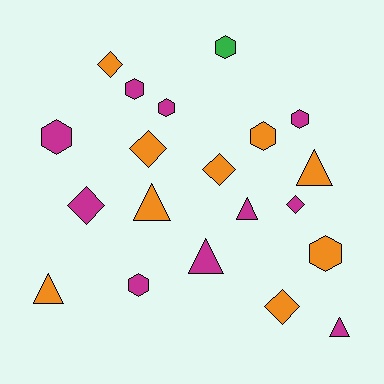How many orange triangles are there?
There are 3 orange triangles.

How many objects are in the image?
There are 20 objects.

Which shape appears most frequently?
Hexagon, with 8 objects.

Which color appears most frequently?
Magenta, with 10 objects.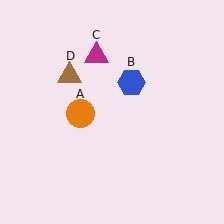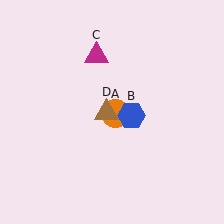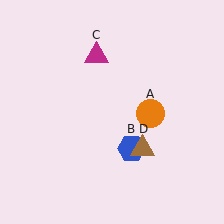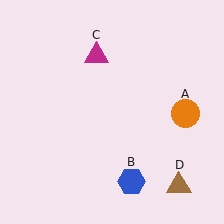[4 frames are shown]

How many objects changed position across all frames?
3 objects changed position: orange circle (object A), blue hexagon (object B), brown triangle (object D).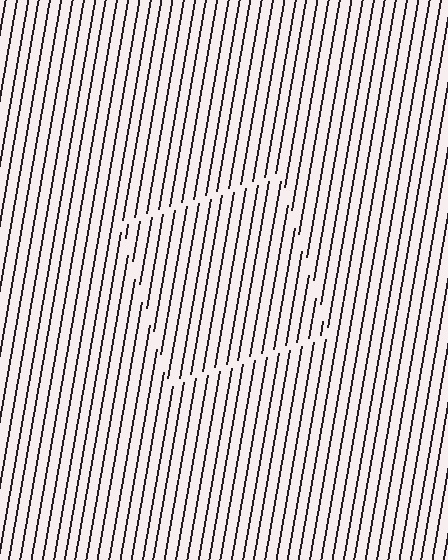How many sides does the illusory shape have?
4 sides — the line-ends trace a square.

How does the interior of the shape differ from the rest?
The interior of the shape contains the same grating, shifted by half a period — the contour is defined by the phase discontinuity where line-ends from the inner and outer gratings abut.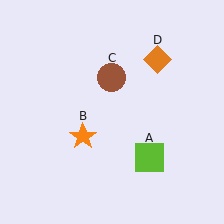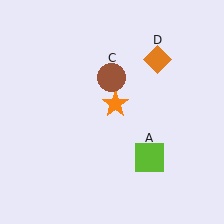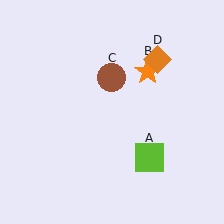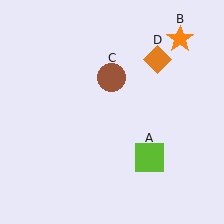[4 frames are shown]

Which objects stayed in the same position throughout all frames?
Lime square (object A) and brown circle (object C) and orange diamond (object D) remained stationary.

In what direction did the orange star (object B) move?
The orange star (object B) moved up and to the right.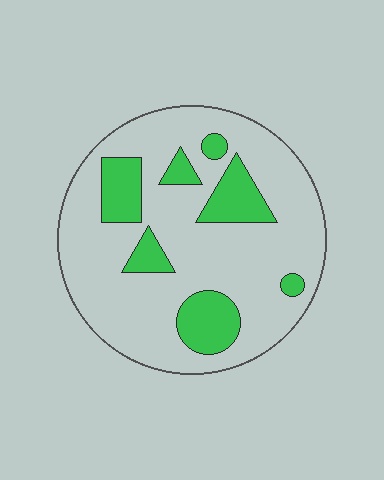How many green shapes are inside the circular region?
7.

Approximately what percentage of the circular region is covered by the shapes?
Approximately 20%.